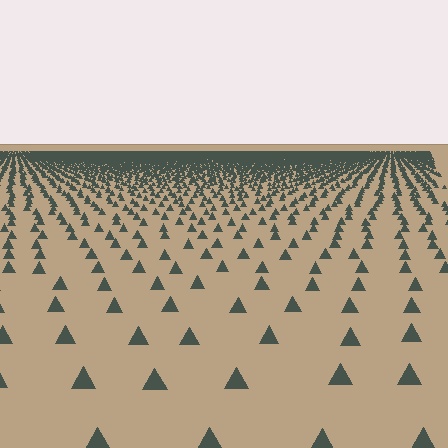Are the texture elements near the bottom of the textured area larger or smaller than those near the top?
Larger. Near the bottom, elements are closer to the viewer and appear at a bigger on-screen size.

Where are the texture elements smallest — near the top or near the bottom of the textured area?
Near the top.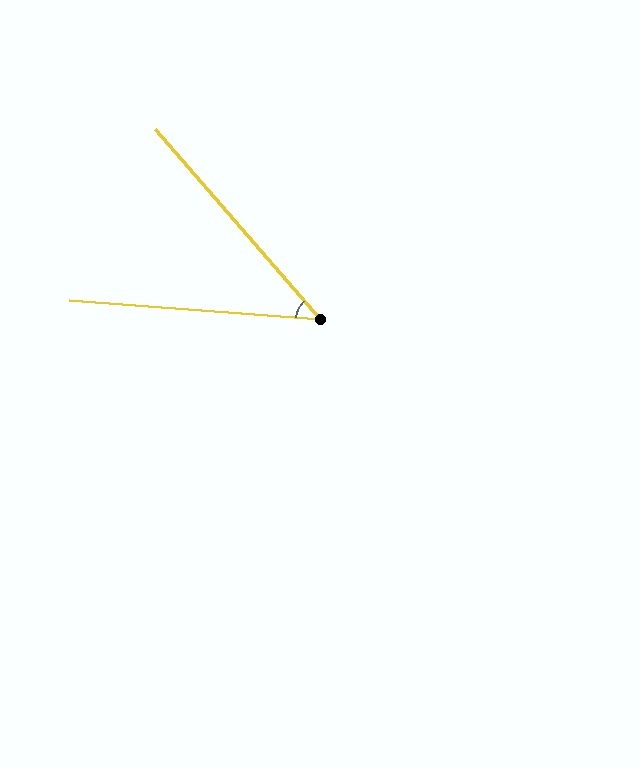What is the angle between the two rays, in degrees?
Approximately 45 degrees.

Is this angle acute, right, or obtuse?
It is acute.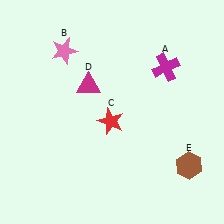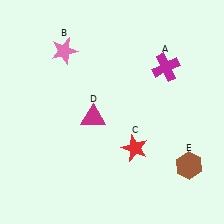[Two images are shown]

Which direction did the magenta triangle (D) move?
The magenta triangle (D) moved down.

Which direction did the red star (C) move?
The red star (C) moved down.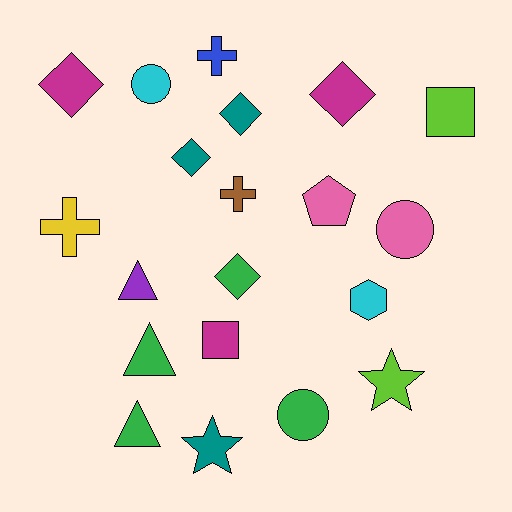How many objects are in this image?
There are 20 objects.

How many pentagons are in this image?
There is 1 pentagon.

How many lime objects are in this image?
There are 2 lime objects.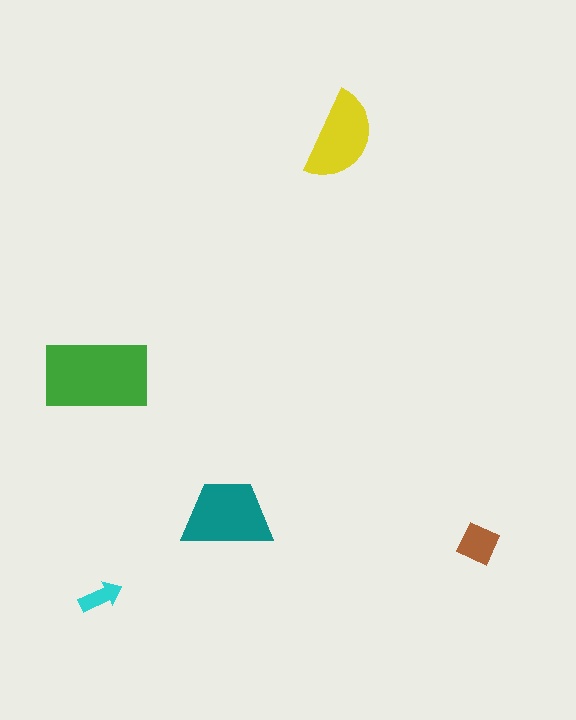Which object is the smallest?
The cyan arrow.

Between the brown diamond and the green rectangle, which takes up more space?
The green rectangle.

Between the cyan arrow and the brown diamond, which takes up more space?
The brown diamond.